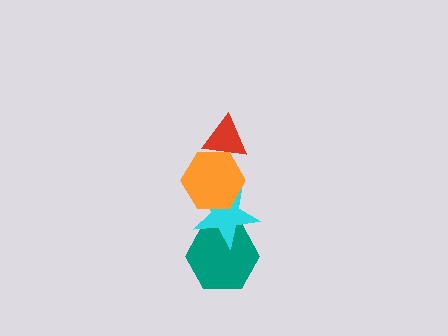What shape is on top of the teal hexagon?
The cyan star is on top of the teal hexagon.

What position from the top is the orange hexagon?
The orange hexagon is 2nd from the top.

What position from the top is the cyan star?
The cyan star is 3rd from the top.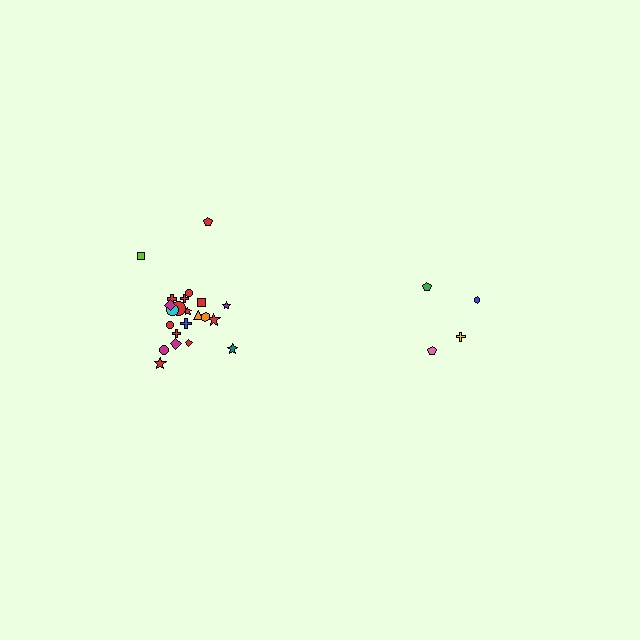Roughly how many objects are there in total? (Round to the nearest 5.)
Roughly 25 objects in total.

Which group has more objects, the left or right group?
The left group.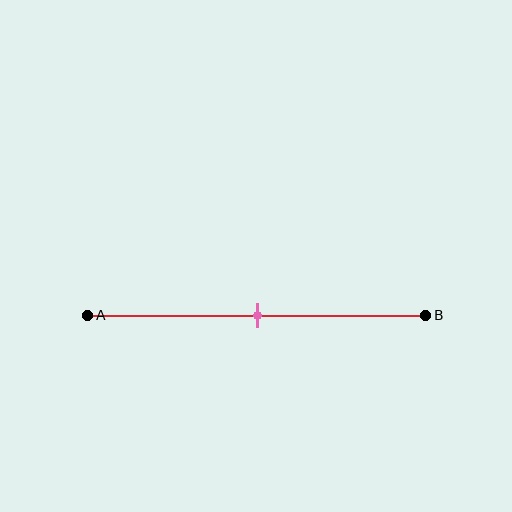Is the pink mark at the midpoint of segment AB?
Yes, the mark is approximately at the midpoint.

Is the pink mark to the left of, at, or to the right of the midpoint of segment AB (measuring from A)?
The pink mark is approximately at the midpoint of segment AB.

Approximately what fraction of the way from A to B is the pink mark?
The pink mark is approximately 50% of the way from A to B.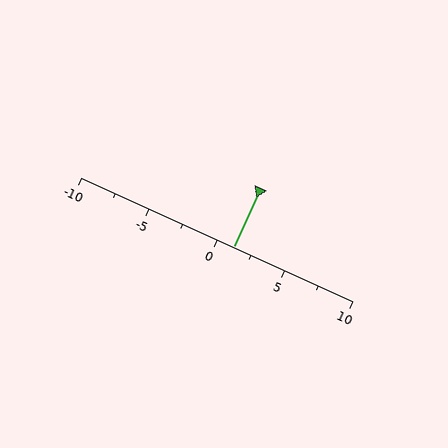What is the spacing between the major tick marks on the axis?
The major ticks are spaced 5 apart.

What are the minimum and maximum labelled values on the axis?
The axis runs from -10 to 10.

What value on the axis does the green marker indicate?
The marker indicates approximately 1.2.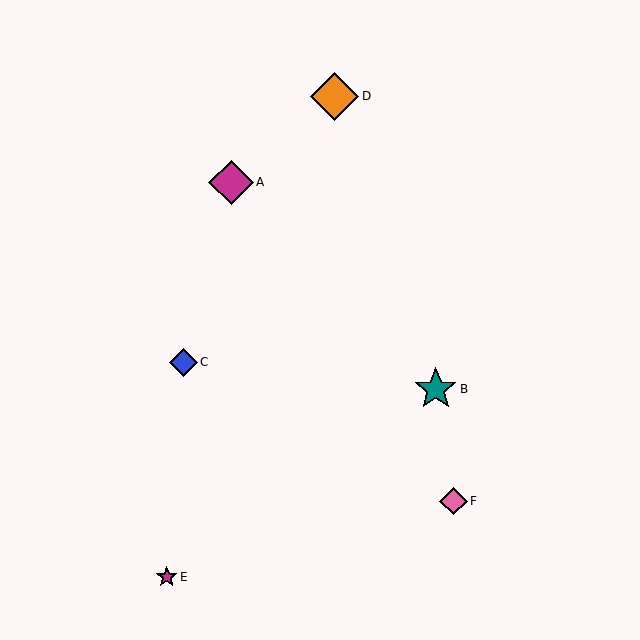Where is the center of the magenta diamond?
The center of the magenta diamond is at (231, 182).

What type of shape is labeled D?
Shape D is an orange diamond.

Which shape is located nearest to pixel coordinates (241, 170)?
The magenta diamond (labeled A) at (231, 182) is nearest to that location.